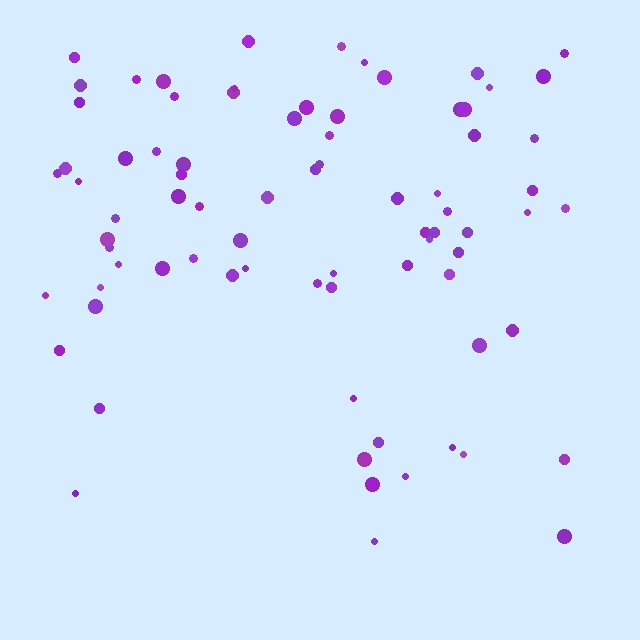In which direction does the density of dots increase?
From bottom to top, with the top side densest.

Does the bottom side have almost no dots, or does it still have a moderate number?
Still a moderate number, just noticeably fewer than the top.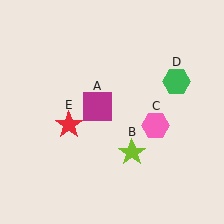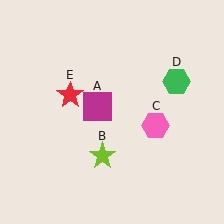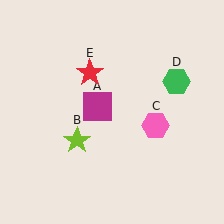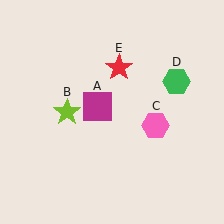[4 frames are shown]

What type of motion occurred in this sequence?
The lime star (object B), red star (object E) rotated clockwise around the center of the scene.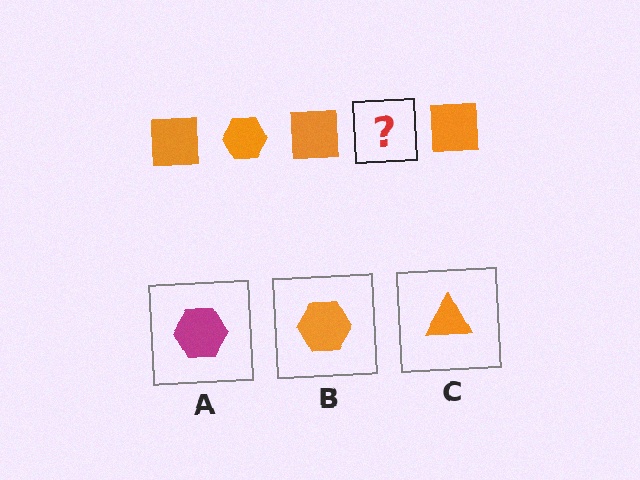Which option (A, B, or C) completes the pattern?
B.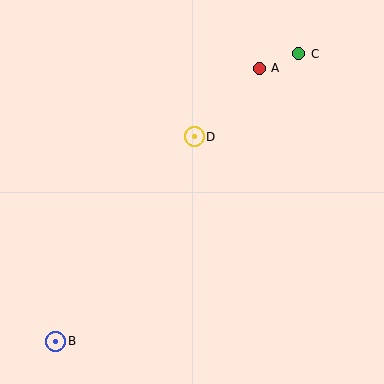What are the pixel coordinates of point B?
Point B is at (56, 341).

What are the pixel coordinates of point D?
Point D is at (194, 137).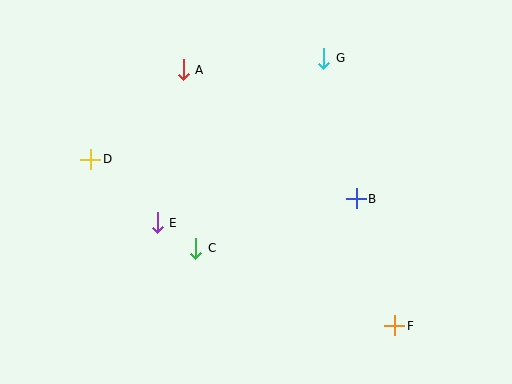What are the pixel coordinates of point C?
Point C is at (196, 248).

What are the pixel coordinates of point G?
Point G is at (324, 58).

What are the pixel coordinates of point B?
Point B is at (356, 199).